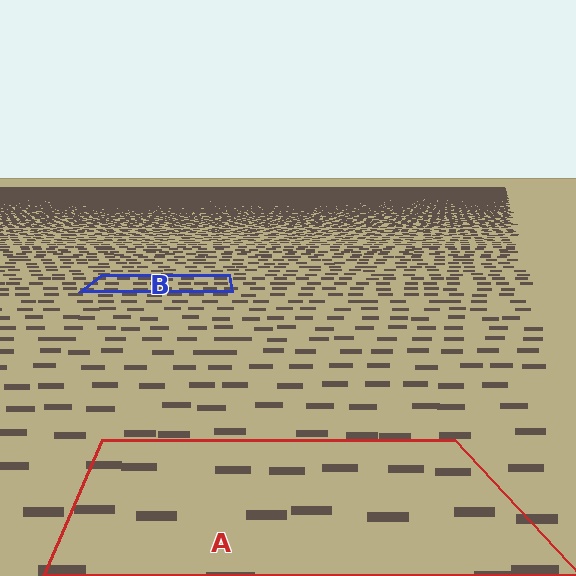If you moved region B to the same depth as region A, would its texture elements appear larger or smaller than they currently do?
They would appear larger. At a closer depth, the same texture elements are projected at a bigger on-screen size.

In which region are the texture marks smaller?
The texture marks are smaller in region B, because it is farther away.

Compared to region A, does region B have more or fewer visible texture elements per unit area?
Region B has more texture elements per unit area — they are packed more densely because it is farther away.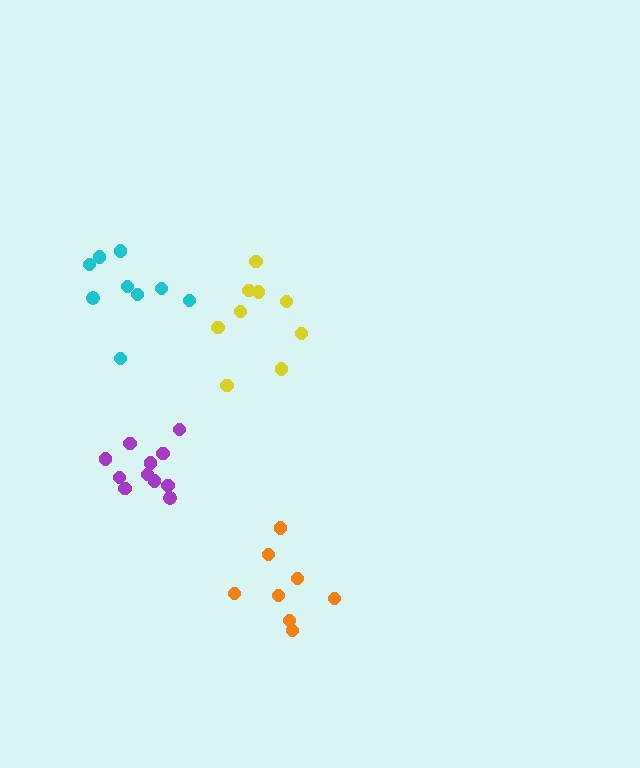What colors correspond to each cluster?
The clusters are colored: orange, yellow, purple, cyan.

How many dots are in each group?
Group 1: 8 dots, Group 2: 9 dots, Group 3: 11 dots, Group 4: 9 dots (37 total).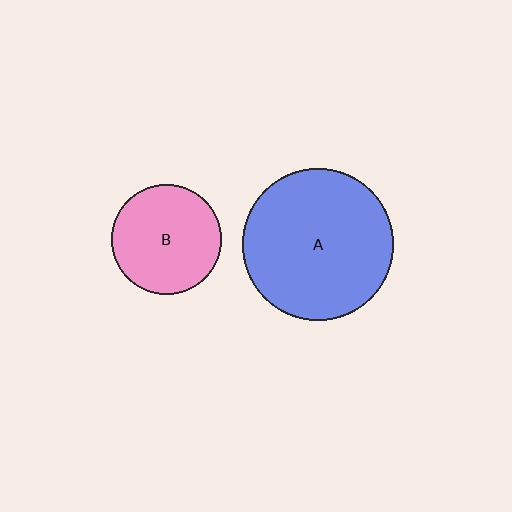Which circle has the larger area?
Circle A (blue).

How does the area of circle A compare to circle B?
Approximately 1.9 times.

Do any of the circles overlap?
No, none of the circles overlap.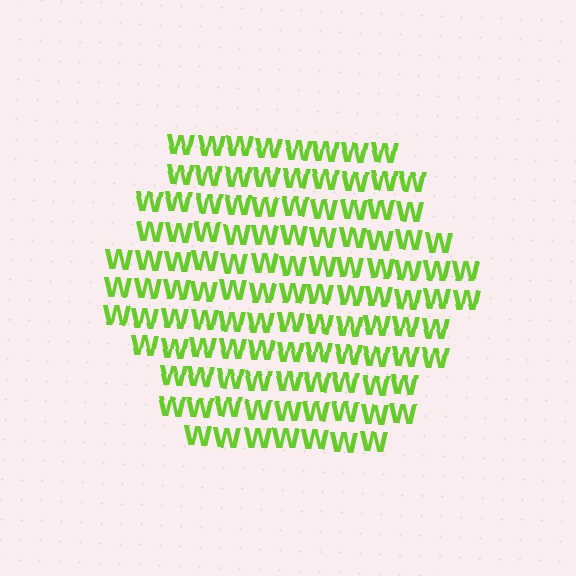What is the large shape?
The large shape is a hexagon.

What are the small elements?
The small elements are letter W's.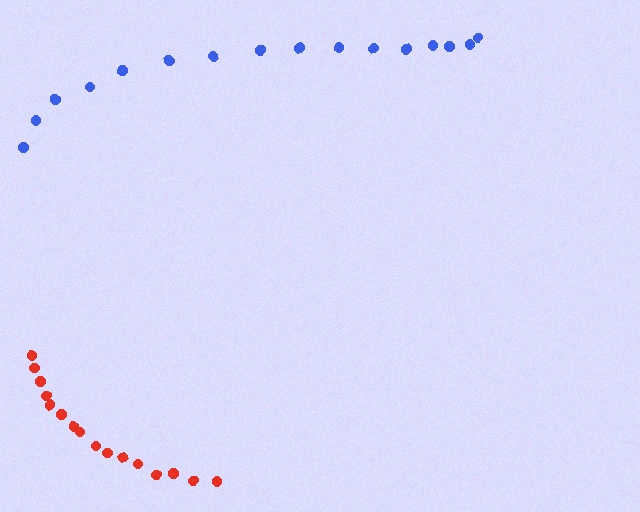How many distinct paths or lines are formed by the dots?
There are 2 distinct paths.